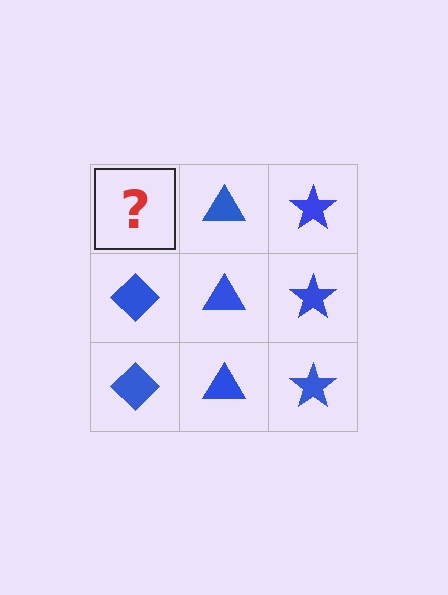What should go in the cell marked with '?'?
The missing cell should contain a blue diamond.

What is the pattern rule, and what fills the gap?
The rule is that each column has a consistent shape. The gap should be filled with a blue diamond.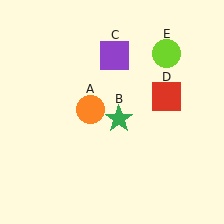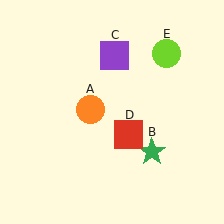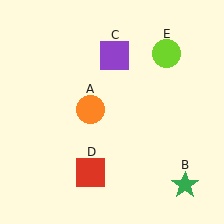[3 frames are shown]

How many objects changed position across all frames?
2 objects changed position: green star (object B), red square (object D).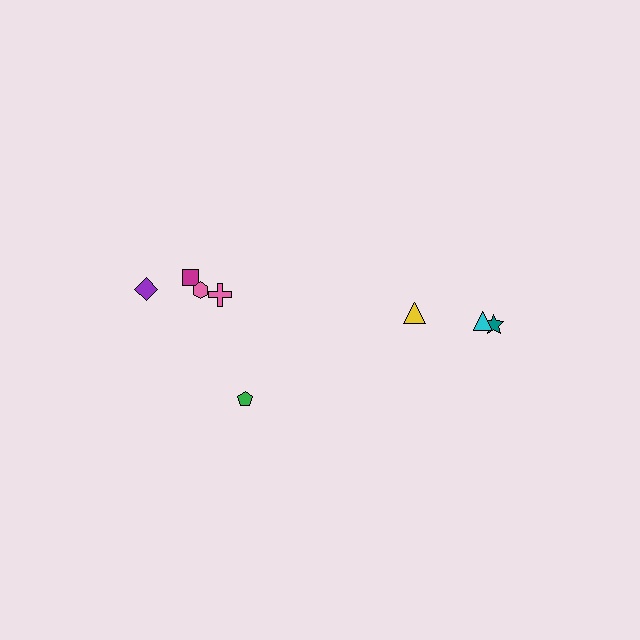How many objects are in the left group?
There are 5 objects.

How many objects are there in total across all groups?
There are 8 objects.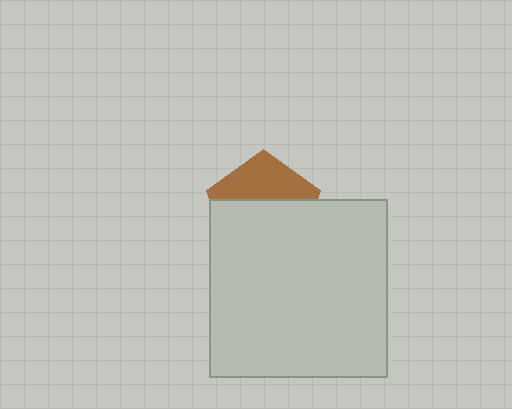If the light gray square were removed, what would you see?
You would see the complete brown pentagon.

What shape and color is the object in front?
The object in front is a light gray square.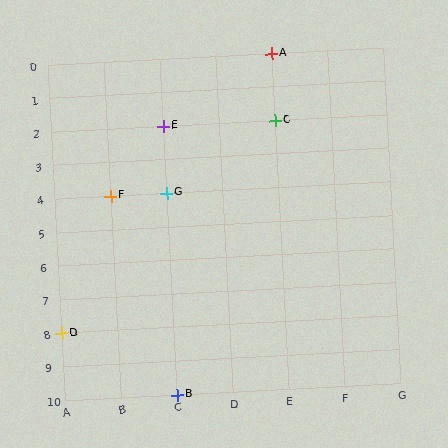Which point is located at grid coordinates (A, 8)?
Point D is at (A, 8).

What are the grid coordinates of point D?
Point D is at grid coordinates (A, 8).